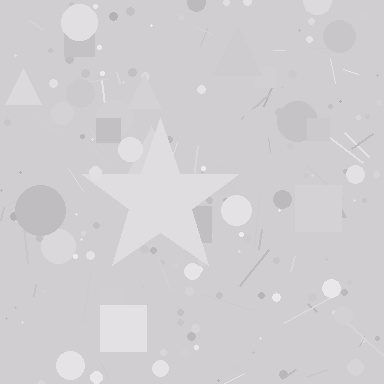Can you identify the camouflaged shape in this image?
The camouflaged shape is a star.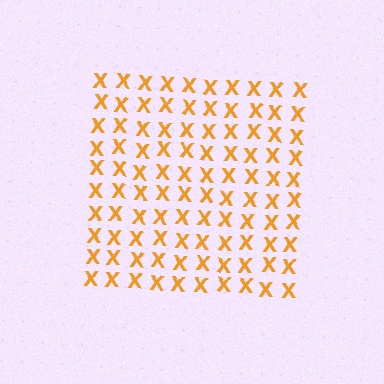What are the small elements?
The small elements are letter X's.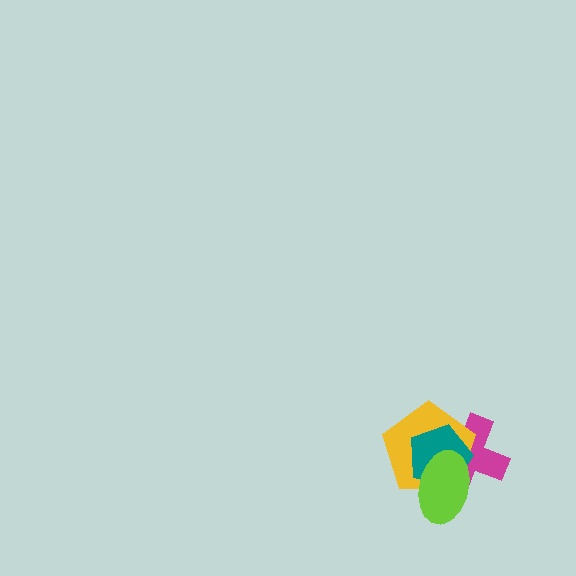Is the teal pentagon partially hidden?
Yes, it is partially covered by another shape.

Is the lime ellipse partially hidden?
No, no other shape covers it.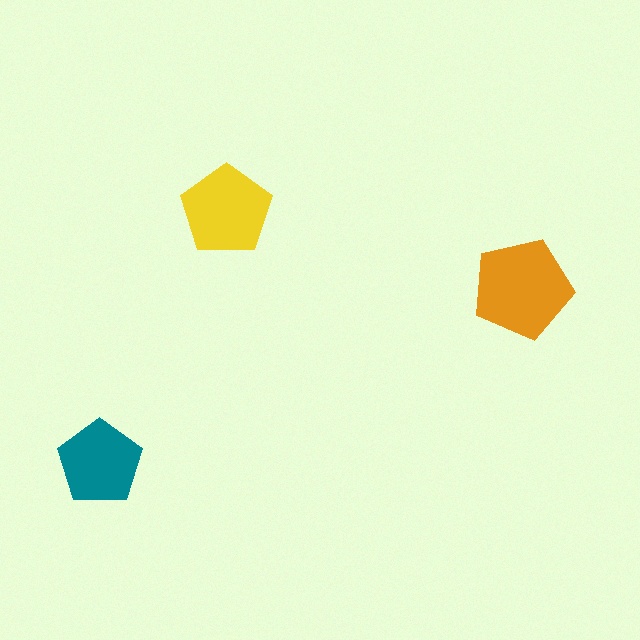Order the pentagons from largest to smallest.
the orange one, the yellow one, the teal one.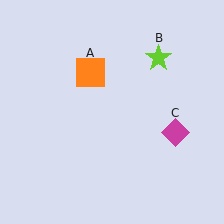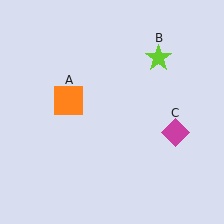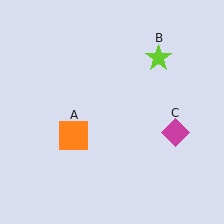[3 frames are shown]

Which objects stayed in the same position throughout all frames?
Lime star (object B) and magenta diamond (object C) remained stationary.